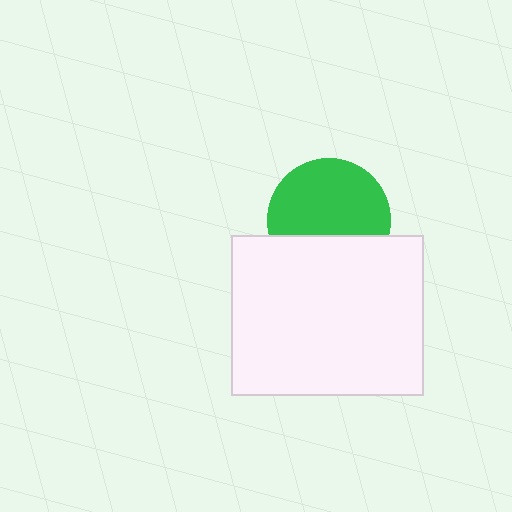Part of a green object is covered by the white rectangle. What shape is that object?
It is a circle.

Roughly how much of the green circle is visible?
Most of it is visible (roughly 65%).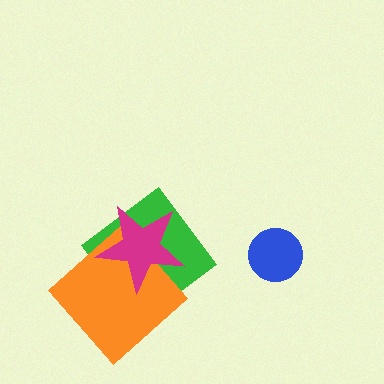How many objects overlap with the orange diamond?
2 objects overlap with the orange diamond.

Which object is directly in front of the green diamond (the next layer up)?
The orange diamond is directly in front of the green diamond.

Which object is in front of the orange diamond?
The magenta star is in front of the orange diamond.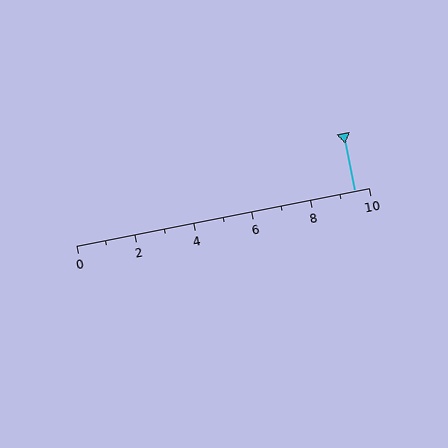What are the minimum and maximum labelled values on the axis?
The axis runs from 0 to 10.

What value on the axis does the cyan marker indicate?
The marker indicates approximately 9.5.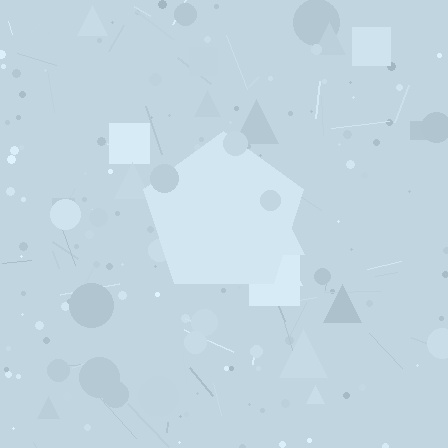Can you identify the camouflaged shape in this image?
The camouflaged shape is a pentagon.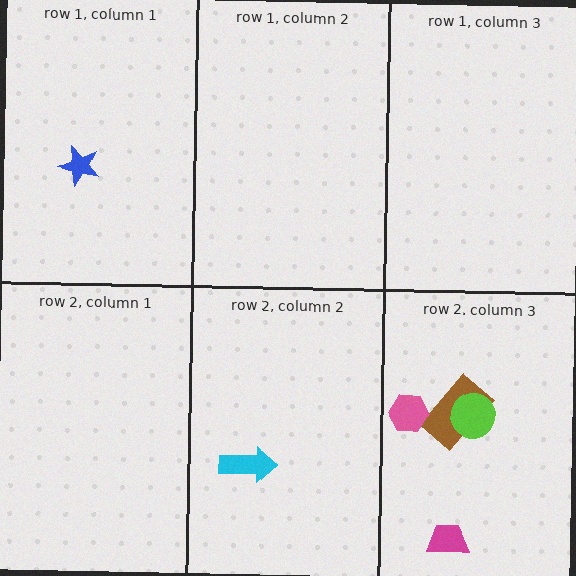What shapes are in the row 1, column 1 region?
The blue star.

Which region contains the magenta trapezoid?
The row 2, column 3 region.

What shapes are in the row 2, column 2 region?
The cyan arrow.